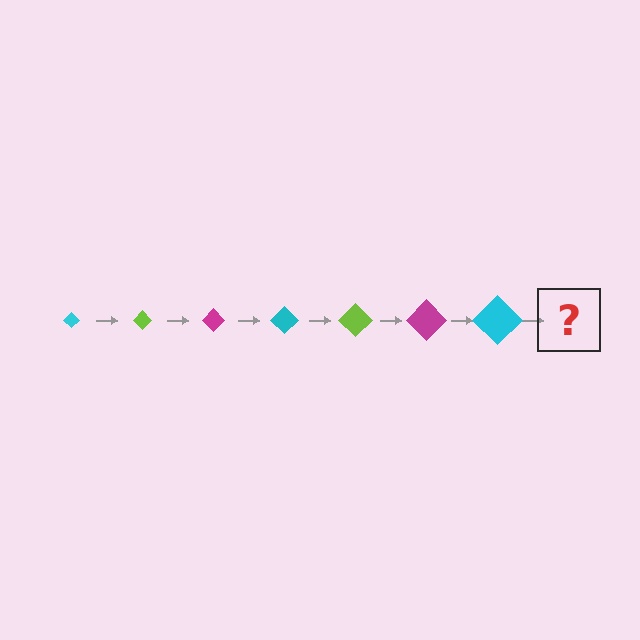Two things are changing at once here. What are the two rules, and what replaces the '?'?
The two rules are that the diamond grows larger each step and the color cycles through cyan, lime, and magenta. The '?' should be a lime diamond, larger than the previous one.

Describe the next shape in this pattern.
It should be a lime diamond, larger than the previous one.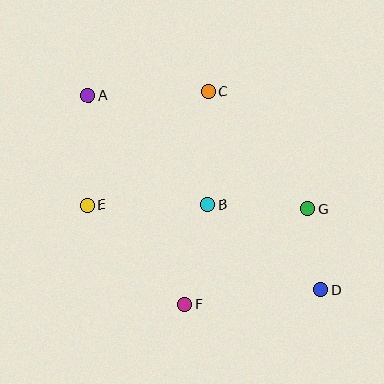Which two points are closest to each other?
Points D and G are closest to each other.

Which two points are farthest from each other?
Points A and D are farthest from each other.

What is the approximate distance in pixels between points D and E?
The distance between D and E is approximately 248 pixels.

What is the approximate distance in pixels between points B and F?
The distance between B and F is approximately 102 pixels.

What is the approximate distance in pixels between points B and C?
The distance between B and C is approximately 114 pixels.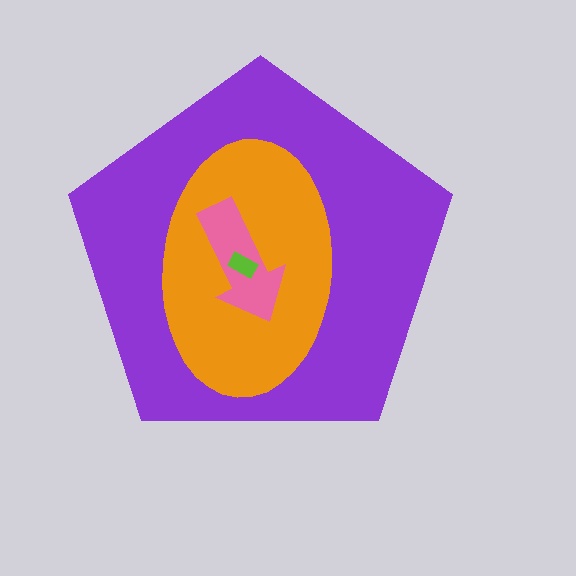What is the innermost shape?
The lime rectangle.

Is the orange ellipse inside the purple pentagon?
Yes.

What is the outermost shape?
The purple pentagon.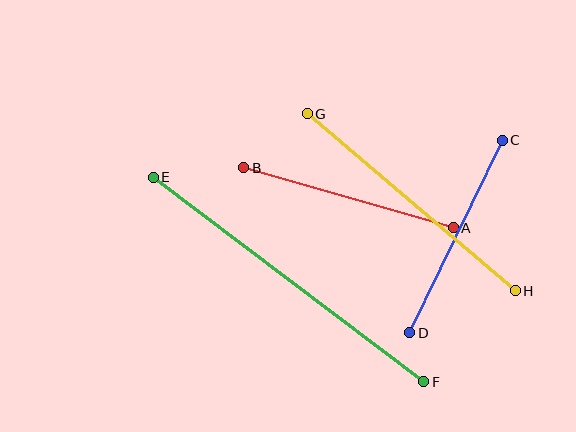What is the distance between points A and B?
The distance is approximately 218 pixels.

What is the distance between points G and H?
The distance is approximately 273 pixels.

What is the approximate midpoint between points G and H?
The midpoint is at approximately (411, 202) pixels.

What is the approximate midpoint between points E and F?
The midpoint is at approximately (288, 280) pixels.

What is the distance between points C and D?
The distance is approximately 214 pixels.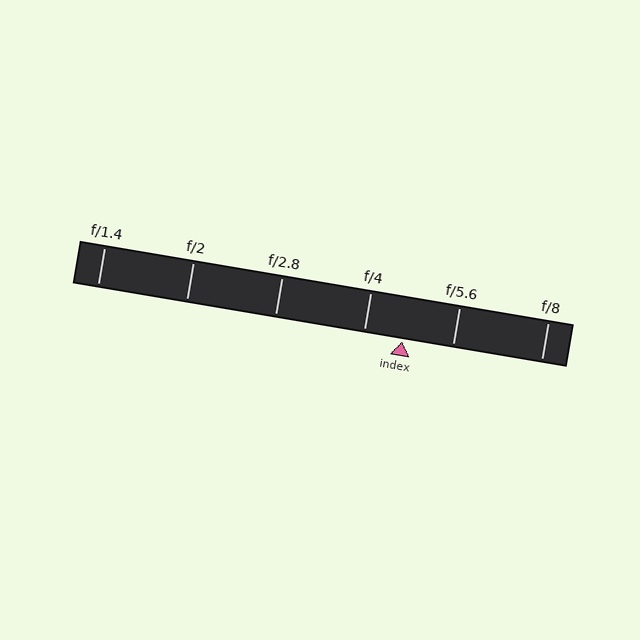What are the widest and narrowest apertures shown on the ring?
The widest aperture shown is f/1.4 and the narrowest is f/8.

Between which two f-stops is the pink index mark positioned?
The index mark is between f/4 and f/5.6.